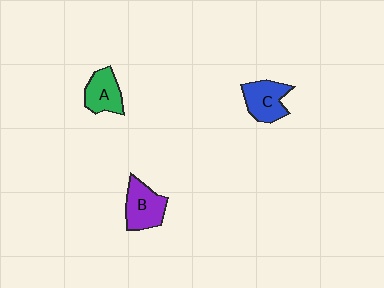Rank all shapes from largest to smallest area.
From largest to smallest: B (purple), C (blue), A (green).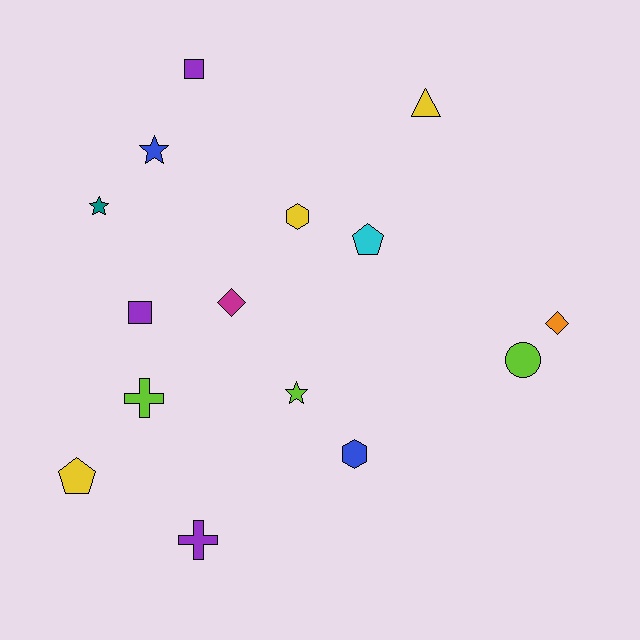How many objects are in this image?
There are 15 objects.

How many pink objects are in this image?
There are no pink objects.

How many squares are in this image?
There are 2 squares.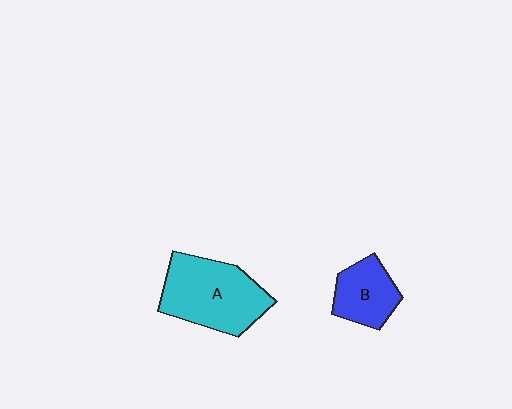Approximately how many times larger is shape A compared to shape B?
Approximately 1.8 times.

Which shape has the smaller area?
Shape B (blue).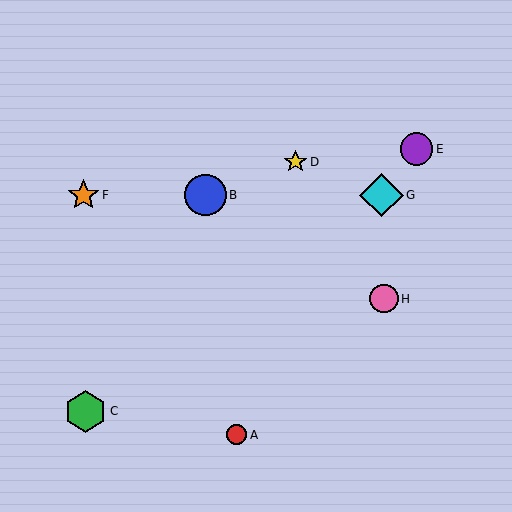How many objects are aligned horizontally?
3 objects (B, F, G) are aligned horizontally.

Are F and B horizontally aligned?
Yes, both are at y≈195.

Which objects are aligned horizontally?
Objects B, F, G are aligned horizontally.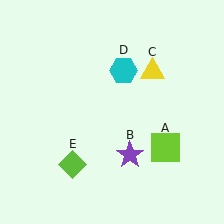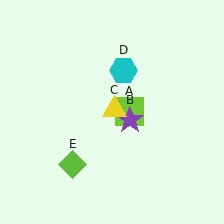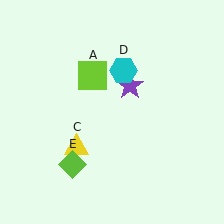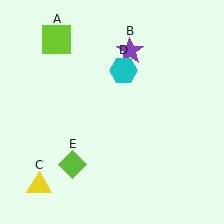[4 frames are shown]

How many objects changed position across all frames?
3 objects changed position: lime square (object A), purple star (object B), yellow triangle (object C).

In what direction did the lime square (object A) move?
The lime square (object A) moved up and to the left.